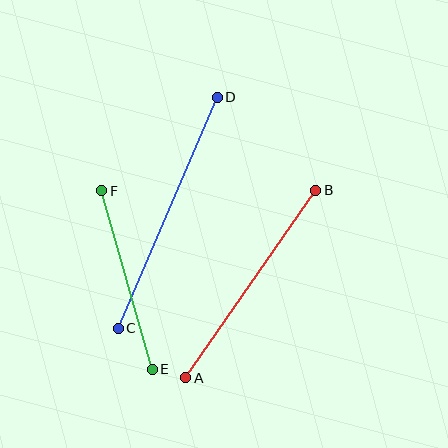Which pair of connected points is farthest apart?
Points C and D are farthest apart.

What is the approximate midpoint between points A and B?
The midpoint is at approximately (251, 284) pixels.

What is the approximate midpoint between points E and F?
The midpoint is at approximately (127, 280) pixels.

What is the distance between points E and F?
The distance is approximately 186 pixels.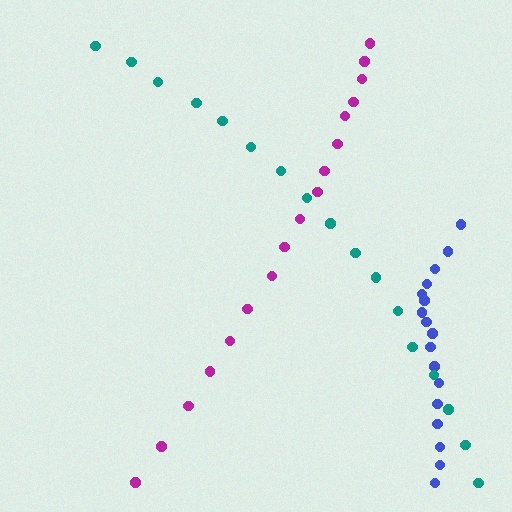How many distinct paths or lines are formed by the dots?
There are 3 distinct paths.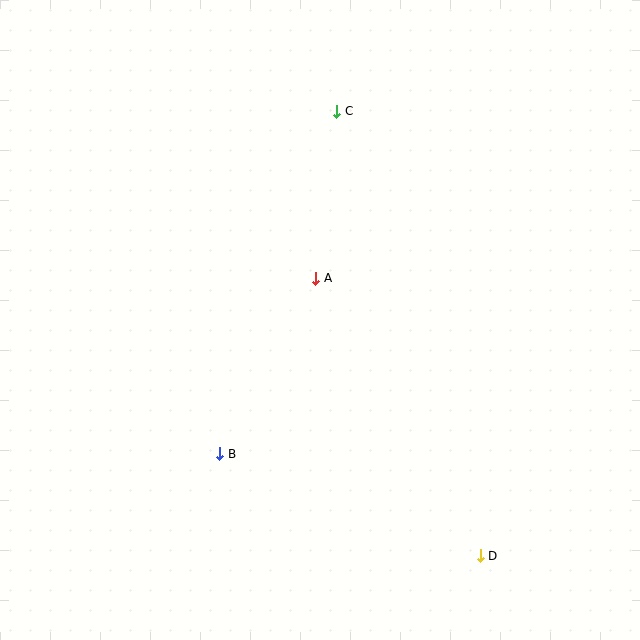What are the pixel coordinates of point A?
Point A is at (316, 278).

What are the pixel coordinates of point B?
Point B is at (220, 454).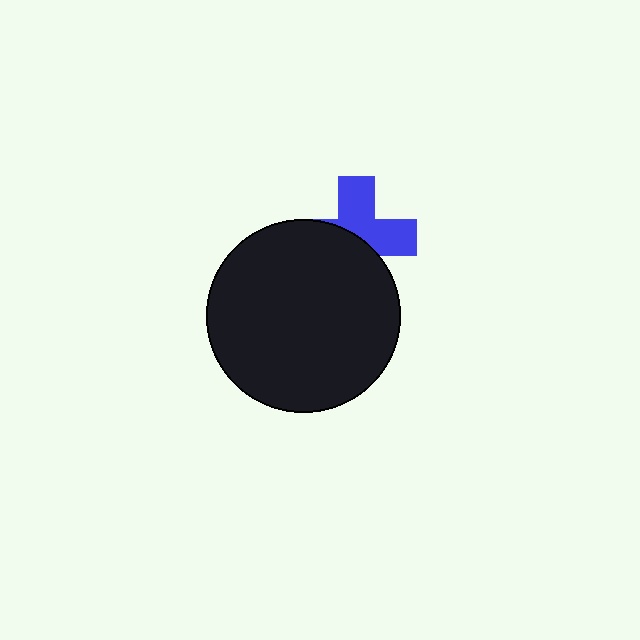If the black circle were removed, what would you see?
You would see the complete blue cross.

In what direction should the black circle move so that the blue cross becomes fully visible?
The black circle should move down. That is the shortest direction to clear the overlap and leave the blue cross fully visible.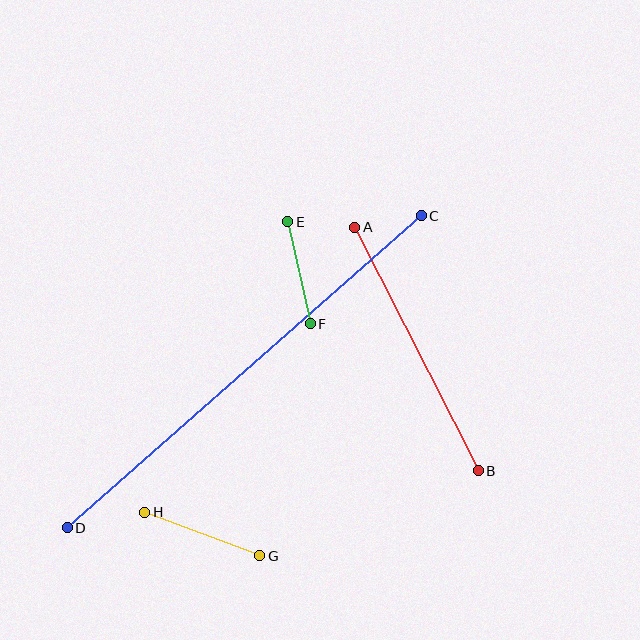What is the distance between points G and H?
The distance is approximately 123 pixels.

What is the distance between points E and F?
The distance is approximately 104 pixels.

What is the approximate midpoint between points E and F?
The midpoint is at approximately (299, 273) pixels.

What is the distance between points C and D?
The distance is approximately 472 pixels.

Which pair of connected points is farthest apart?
Points C and D are farthest apart.